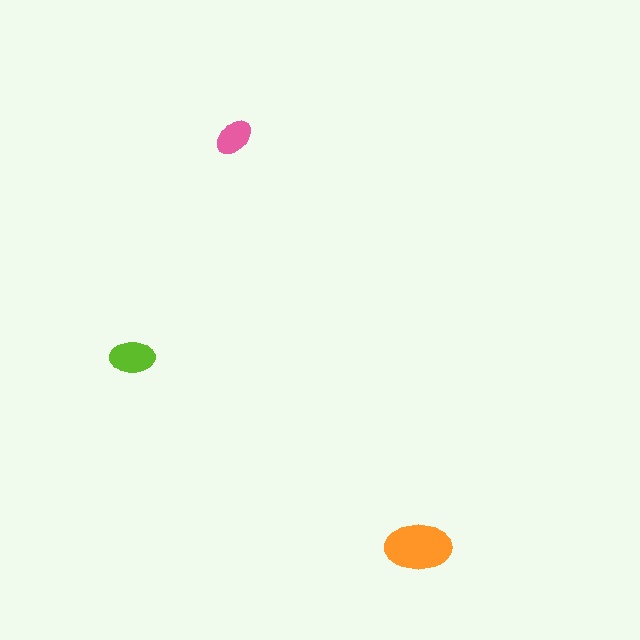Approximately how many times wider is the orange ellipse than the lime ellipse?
About 1.5 times wider.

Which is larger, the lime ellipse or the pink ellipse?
The lime one.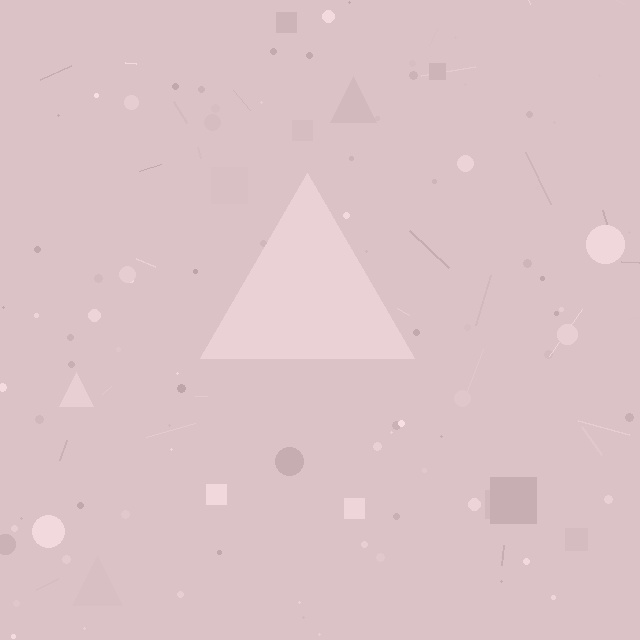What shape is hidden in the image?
A triangle is hidden in the image.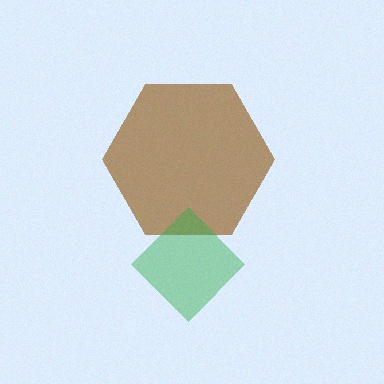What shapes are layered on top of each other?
The layered shapes are: a brown hexagon, a green diamond.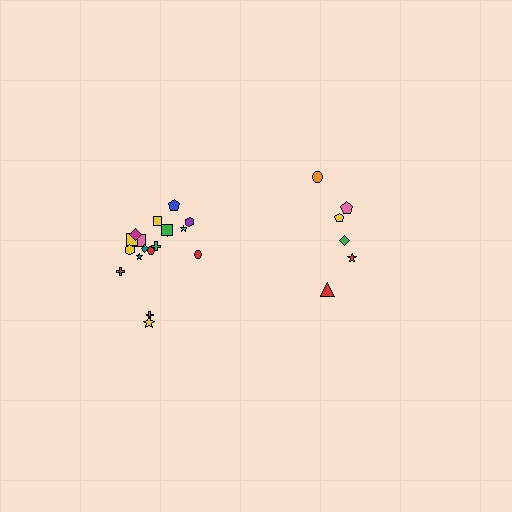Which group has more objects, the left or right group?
The left group.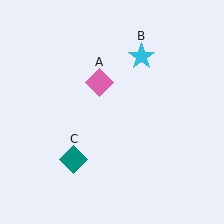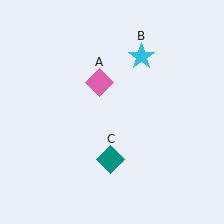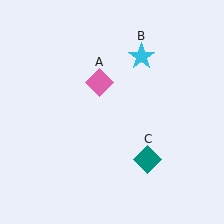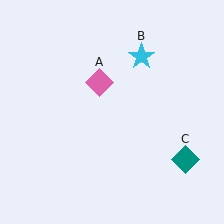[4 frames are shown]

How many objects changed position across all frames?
1 object changed position: teal diamond (object C).